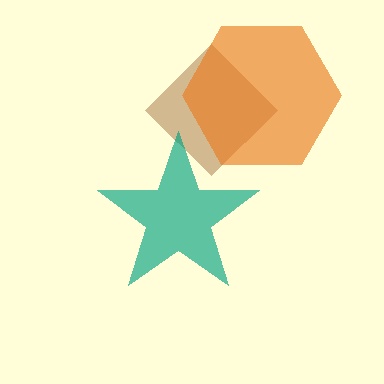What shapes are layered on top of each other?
The layered shapes are: a brown diamond, a teal star, an orange hexagon.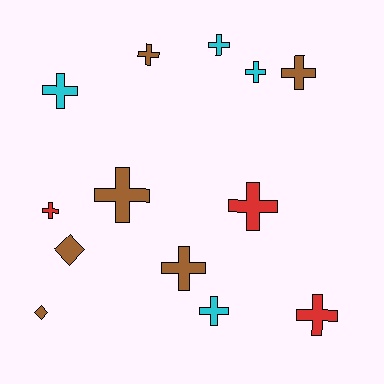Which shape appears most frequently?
Cross, with 11 objects.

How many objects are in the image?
There are 13 objects.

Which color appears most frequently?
Brown, with 6 objects.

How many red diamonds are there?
There are no red diamonds.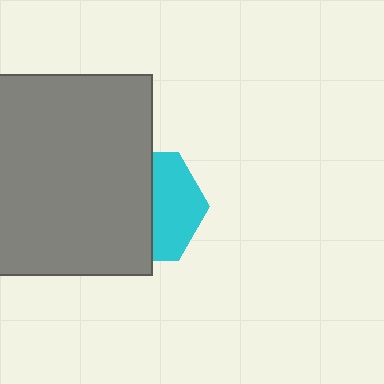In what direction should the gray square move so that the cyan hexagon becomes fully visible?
The gray square should move left. That is the shortest direction to clear the overlap and leave the cyan hexagon fully visible.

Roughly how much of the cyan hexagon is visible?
A small part of it is visible (roughly 43%).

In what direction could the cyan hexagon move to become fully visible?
The cyan hexagon could move right. That would shift it out from behind the gray square entirely.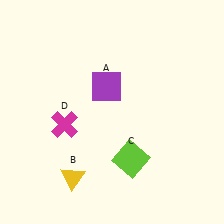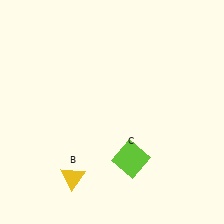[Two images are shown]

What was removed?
The purple square (A), the magenta cross (D) were removed in Image 2.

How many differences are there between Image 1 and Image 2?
There are 2 differences between the two images.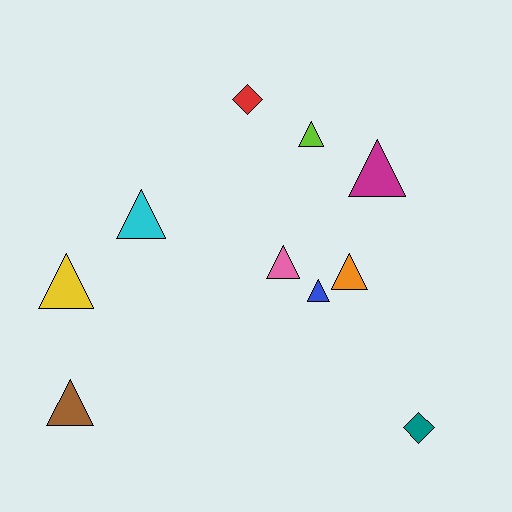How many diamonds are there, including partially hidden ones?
There are 2 diamonds.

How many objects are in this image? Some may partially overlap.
There are 10 objects.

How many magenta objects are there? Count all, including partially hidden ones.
There is 1 magenta object.